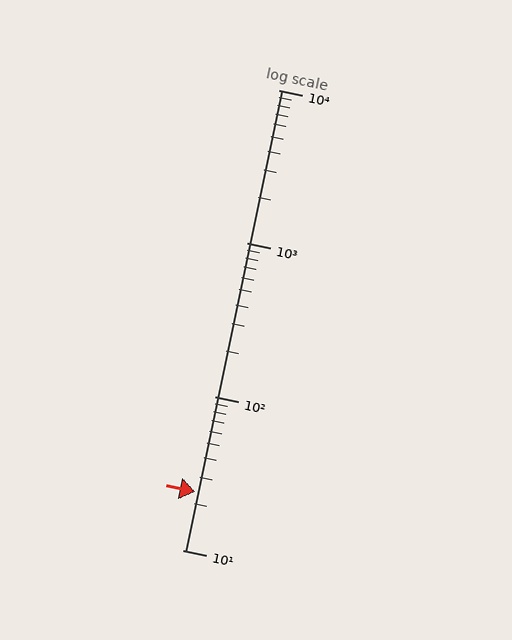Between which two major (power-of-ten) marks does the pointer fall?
The pointer is between 10 and 100.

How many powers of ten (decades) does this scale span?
The scale spans 3 decades, from 10 to 10000.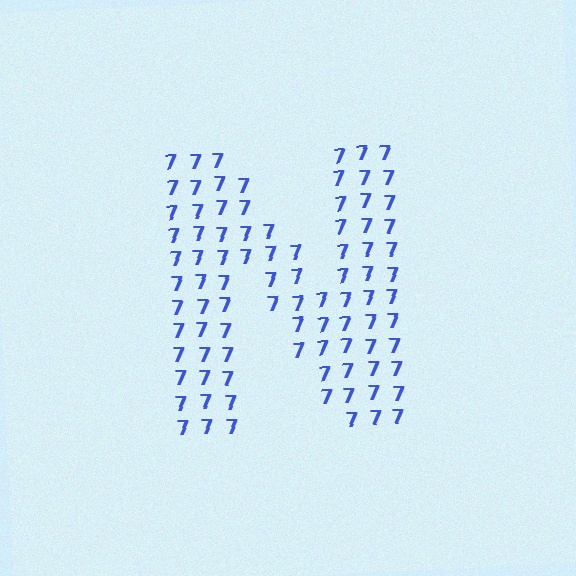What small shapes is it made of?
It is made of small digit 7's.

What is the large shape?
The large shape is the letter N.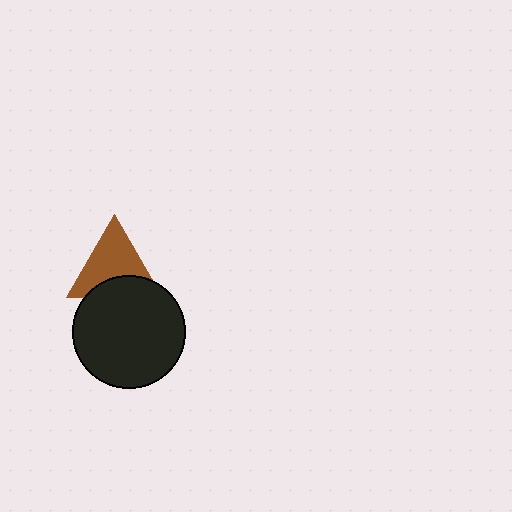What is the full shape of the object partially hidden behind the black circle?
The partially hidden object is a brown triangle.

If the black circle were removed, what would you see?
You would see the complete brown triangle.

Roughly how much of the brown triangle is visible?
Most of it is visible (roughly 68%).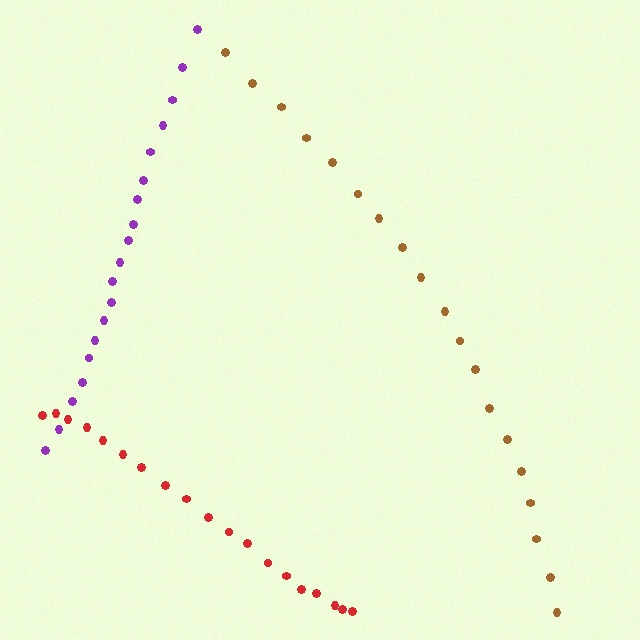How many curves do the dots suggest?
There are 3 distinct paths.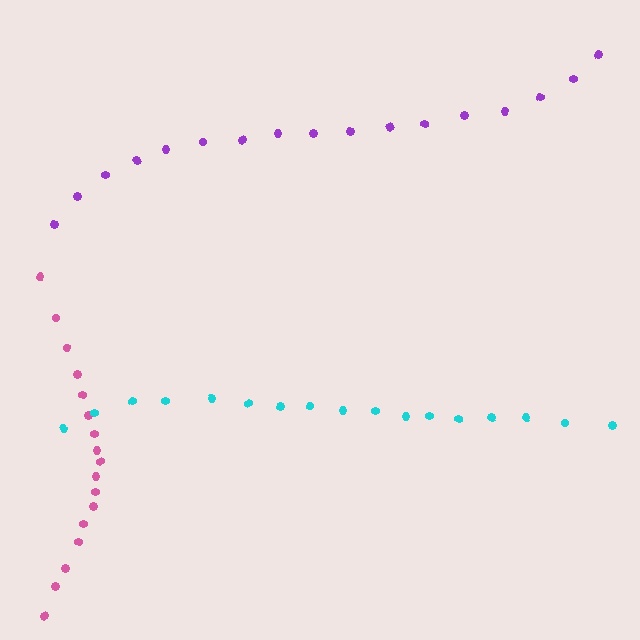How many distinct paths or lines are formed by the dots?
There are 3 distinct paths.